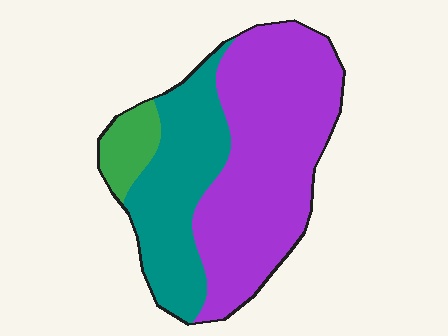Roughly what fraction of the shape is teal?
Teal takes up about one third (1/3) of the shape.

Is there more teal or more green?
Teal.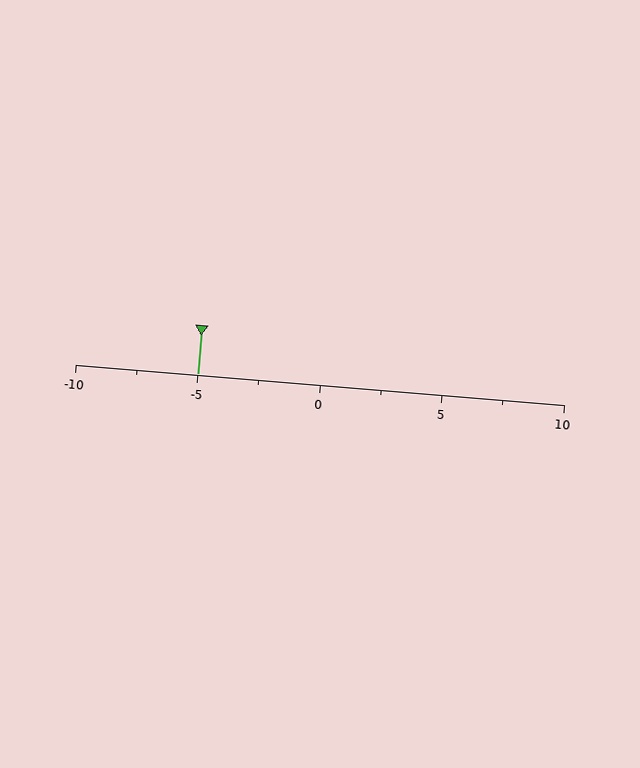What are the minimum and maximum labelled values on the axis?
The axis runs from -10 to 10.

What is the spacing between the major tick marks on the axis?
The major ticks are spaced 5 apart.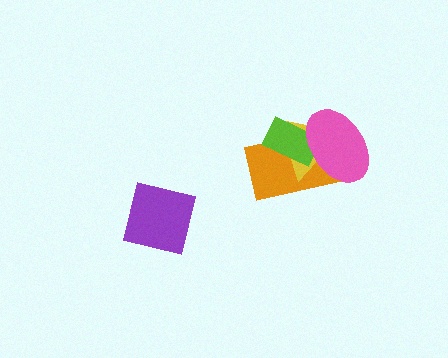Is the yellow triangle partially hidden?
Yes, it is partially covered by another shape.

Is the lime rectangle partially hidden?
Yes, it is partially covered by another shape.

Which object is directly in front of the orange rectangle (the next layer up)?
The yellow triangle is directly in front of the orange rectangle.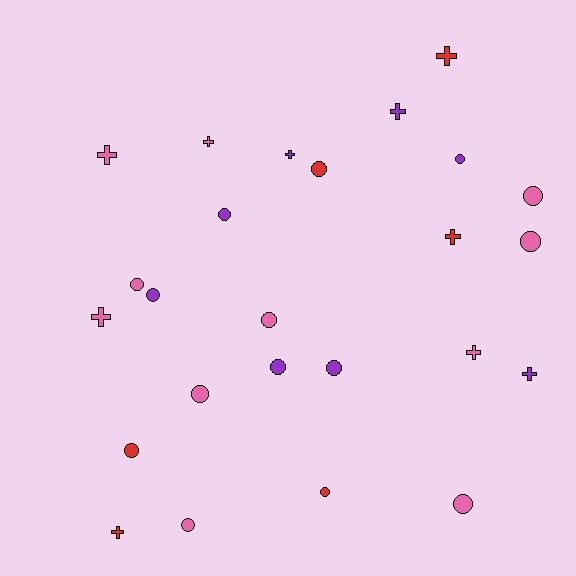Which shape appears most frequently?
Circle, with 15 objects.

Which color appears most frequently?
Pink, with 11 objects.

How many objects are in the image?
There are 25 objects.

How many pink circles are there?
There are 7 pink circles.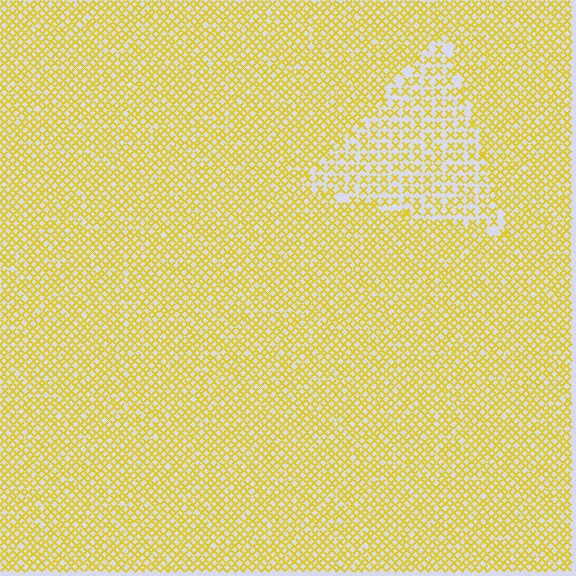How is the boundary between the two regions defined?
The boundary is defined by a change in element density (approximately 1.7x ratio). All elements are the same color, size, and shape.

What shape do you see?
I see a triangle.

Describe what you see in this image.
The image contains small yellow elements arranged at two different densities. A triangle-shaped region is visible where the elements are less densely packed than the surrounding area.